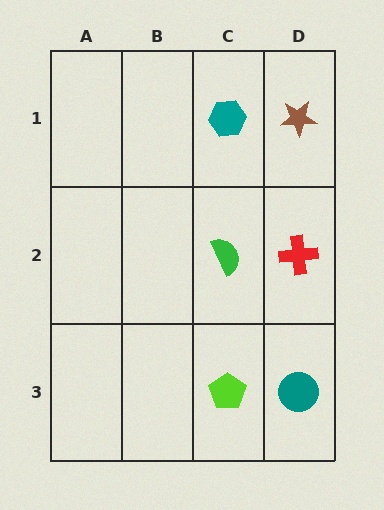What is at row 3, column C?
A lime pentagon.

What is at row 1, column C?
A teal hexagon.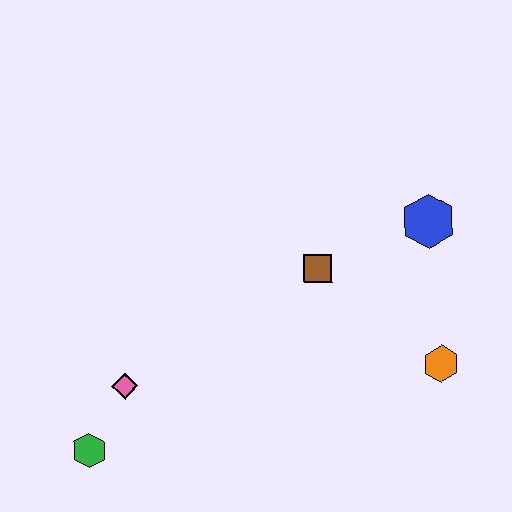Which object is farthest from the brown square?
The green hexagon is farthest from the brown square.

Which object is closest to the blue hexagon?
The brown square is closest to the blue hexagon.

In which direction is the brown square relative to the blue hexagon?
The brown square is to the left of the blue hexagon.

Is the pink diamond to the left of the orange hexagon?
Yes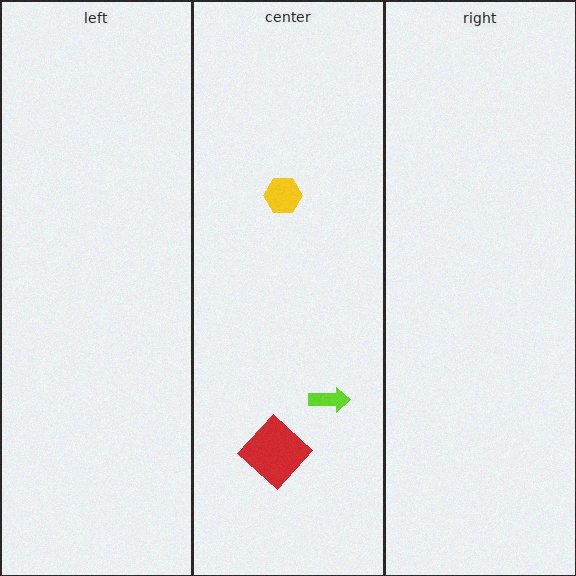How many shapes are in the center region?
3.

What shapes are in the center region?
The yellow hexagon, the lime arrow, the red diamond.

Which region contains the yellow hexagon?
The center region.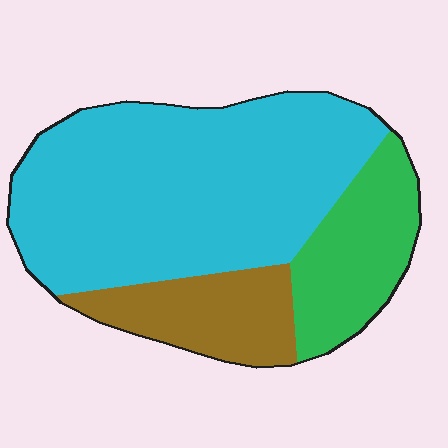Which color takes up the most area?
Cyan, at roughly 65%.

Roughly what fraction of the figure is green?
Green takes up between a sixth and a third of the figure.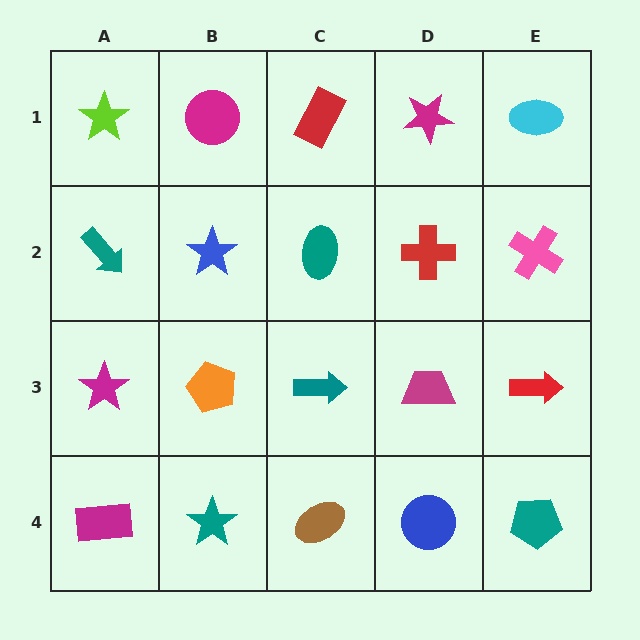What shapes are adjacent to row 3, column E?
A pink cross (row 2, column E), a teal pentagon (row 4, column E), a magenta trapezoid (row 3, column D).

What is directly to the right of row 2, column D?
A pink cross.